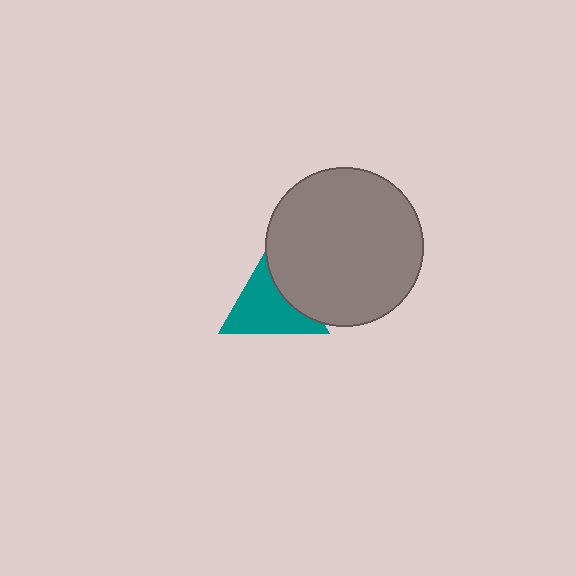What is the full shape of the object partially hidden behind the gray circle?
The partially hidden object is a teal triangle.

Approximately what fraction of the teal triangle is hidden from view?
Roughly 32% of the teal triangle is hidden behind the gray circle.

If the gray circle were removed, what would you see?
You would see the complete teal triangle.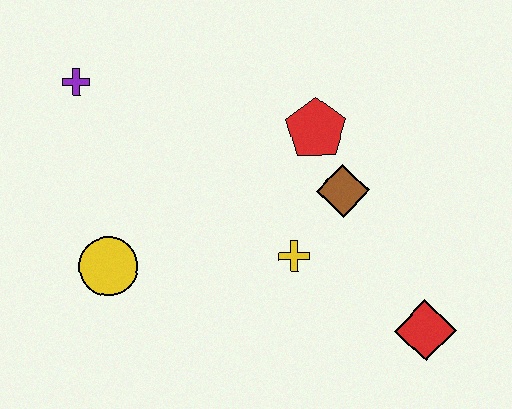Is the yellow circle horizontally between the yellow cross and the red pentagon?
No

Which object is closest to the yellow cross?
The brown diamond is closest to the yellow cross.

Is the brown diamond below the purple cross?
Yes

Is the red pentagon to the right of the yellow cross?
Yes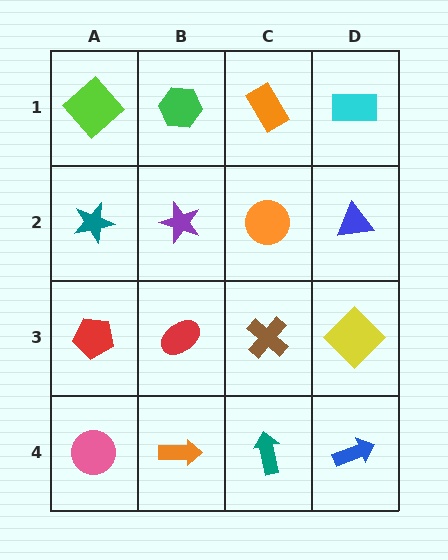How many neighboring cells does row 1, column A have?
2.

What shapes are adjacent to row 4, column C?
A brown cross (row 3, column C), an orange arrow (row 4, column B), a blue arrow (row 4, column D).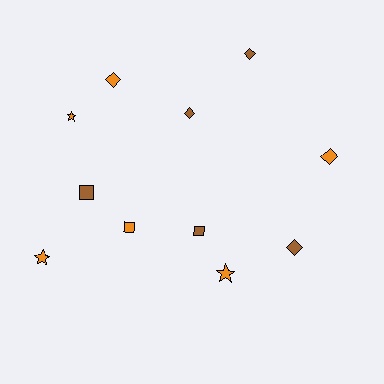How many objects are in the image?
There are 11 objects.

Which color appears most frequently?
Orange, with 6 objects.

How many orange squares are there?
There is 1 orange square.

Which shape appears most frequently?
Diamond, with 5 objects.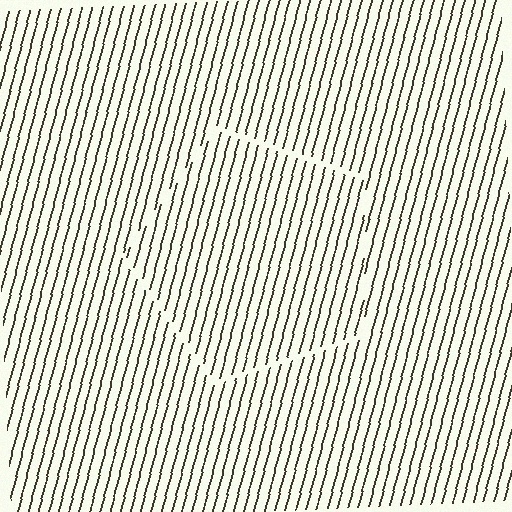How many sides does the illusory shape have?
5 sides — the line-ends trace a pentagon.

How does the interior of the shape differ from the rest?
The interior of the shape contains the same grating, shifted by half a period — the contour is defined by the phase discontinuity where line-ends from the inner and outer gratings abut.